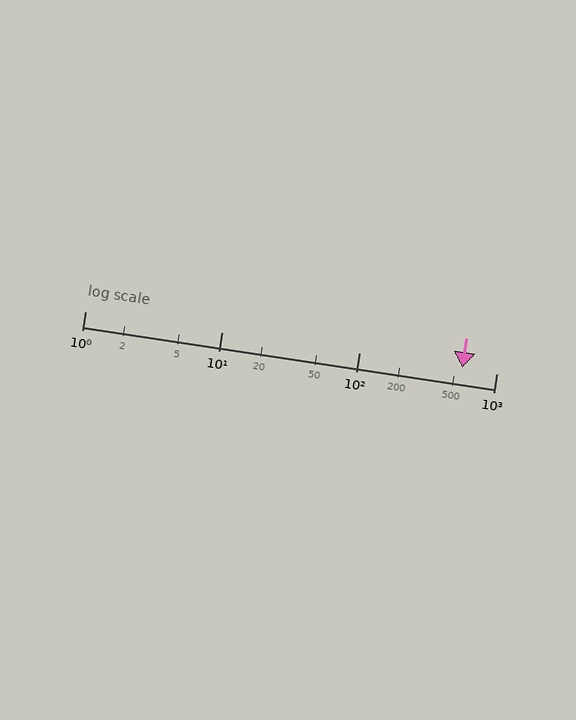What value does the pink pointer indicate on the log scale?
The pointer indicates approximately 560.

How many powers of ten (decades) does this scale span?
The scale spans 3 decades, from 1 to 1000.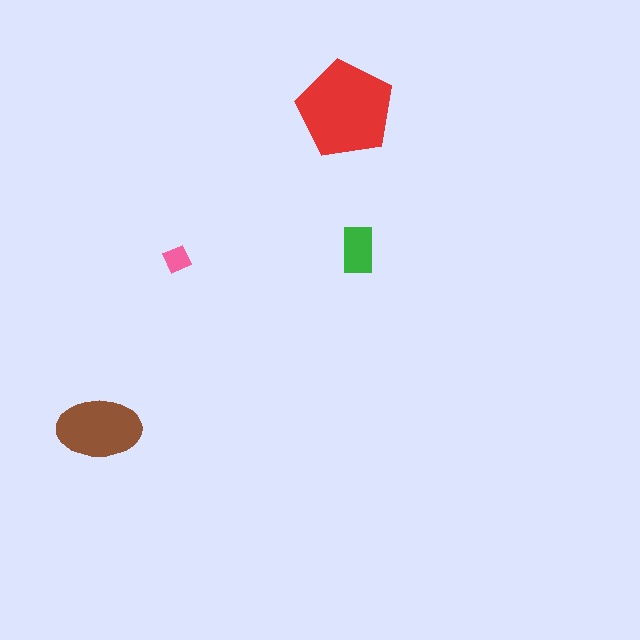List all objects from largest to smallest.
The red pentagon, the brown ellipse, the green rectangle, the pink diamond.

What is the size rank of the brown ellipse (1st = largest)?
2nd.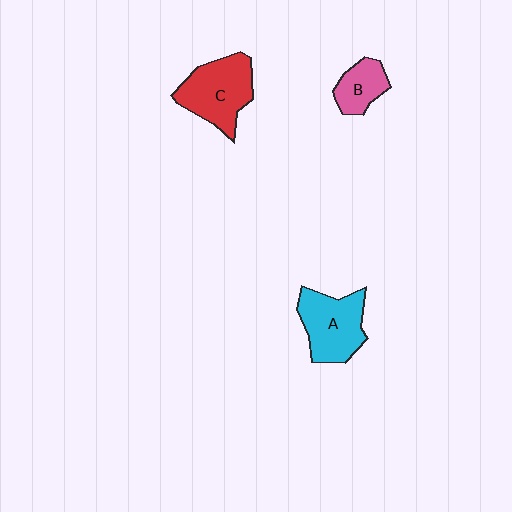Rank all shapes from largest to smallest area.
From largest to smallest: C (red), A (cyan), B (pink).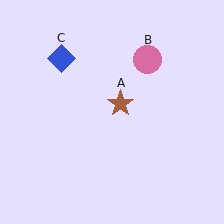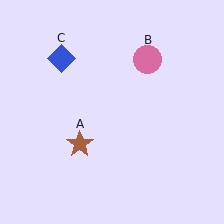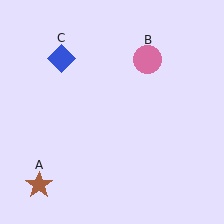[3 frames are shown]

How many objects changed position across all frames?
1 object changed position: brown star (object A).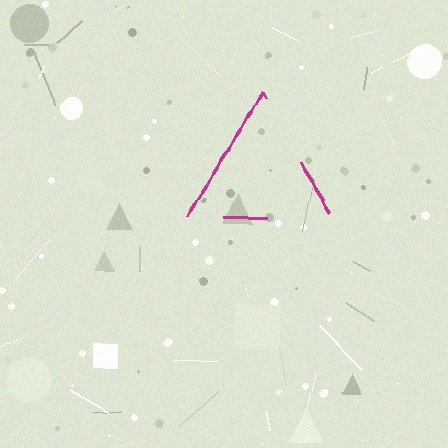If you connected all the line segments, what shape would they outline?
They would outline a triangle.